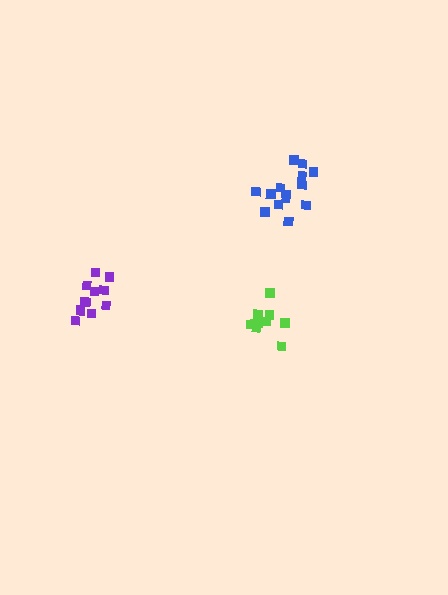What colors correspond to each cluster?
The clusters are colored: blue, purple, lime.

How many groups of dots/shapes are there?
There are 3 groups.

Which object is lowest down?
The lime cluster is bottommost.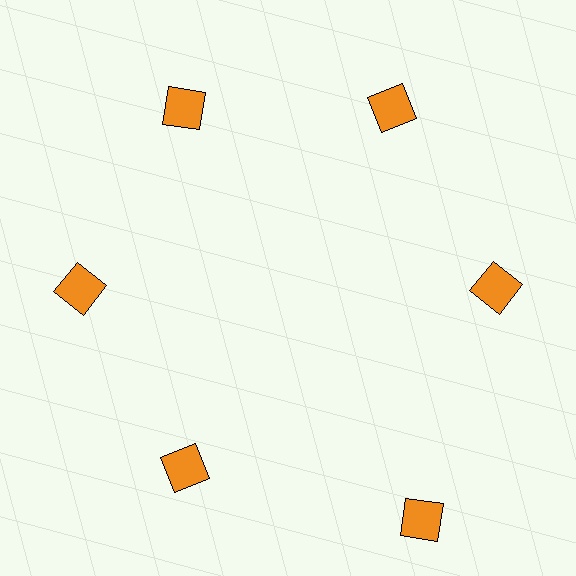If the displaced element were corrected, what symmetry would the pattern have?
It would have 6-fold rotational symmetry — the pattern would map onto itself every 60 degrees.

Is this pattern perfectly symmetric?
No. The 6 orange squares are arranged in a ring, but one element near the 5 o'clock position is pushed outward from the center, breaking the 6-fold rotational symmetry.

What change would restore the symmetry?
The symmetry would be restored by moving it inward, back onto the ring so that all 6 squares sit at equal angles and equal distance from the center.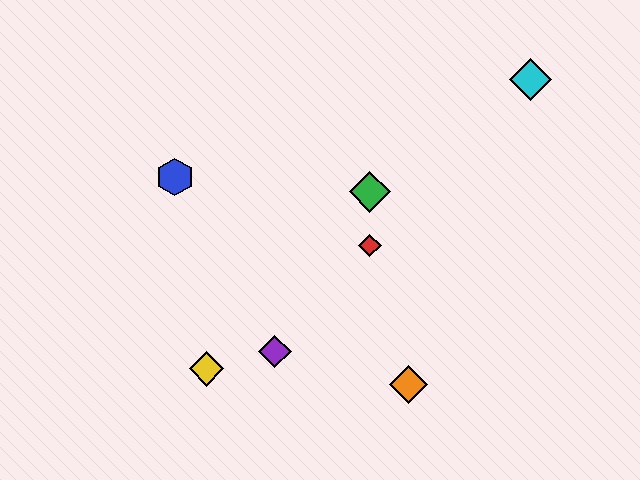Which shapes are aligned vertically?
The red diamond, the green diamond are aligned vertically.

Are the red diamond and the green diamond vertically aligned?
Yes, both are at x≈370.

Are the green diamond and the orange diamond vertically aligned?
No, the green diamond is at x≈370 and the orange diamond is at x≈408.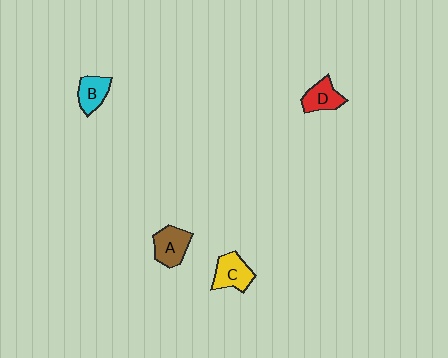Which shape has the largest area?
Shape A (brown).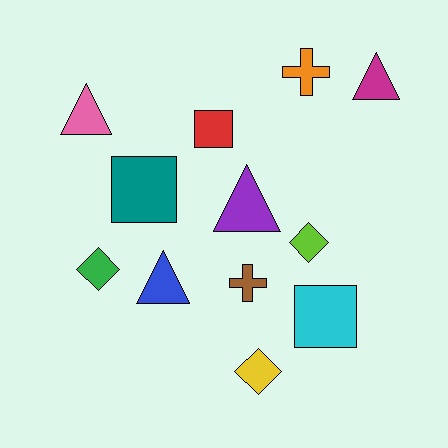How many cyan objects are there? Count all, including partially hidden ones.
There is 1 cyan object.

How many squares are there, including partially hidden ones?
There are 3 squares.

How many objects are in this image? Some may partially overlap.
There are 12 objects.